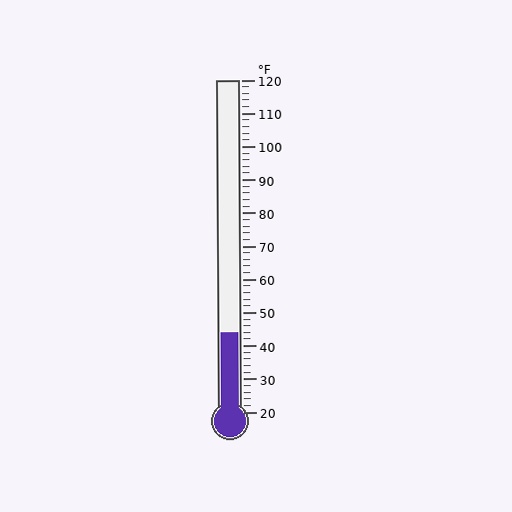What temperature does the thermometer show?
The thermometer shows approximately 44°F.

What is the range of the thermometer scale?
The thermometer scale ranges from 20°F to 120°F.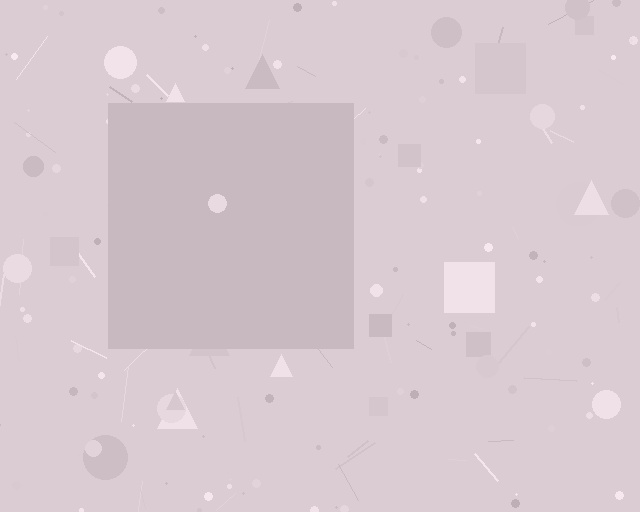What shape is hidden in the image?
A square is hidden in the image.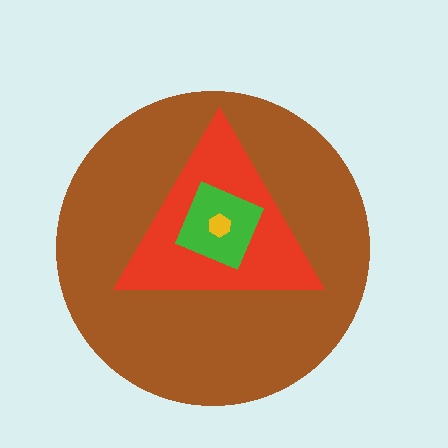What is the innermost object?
The yellow hexagon.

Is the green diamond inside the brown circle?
Yes.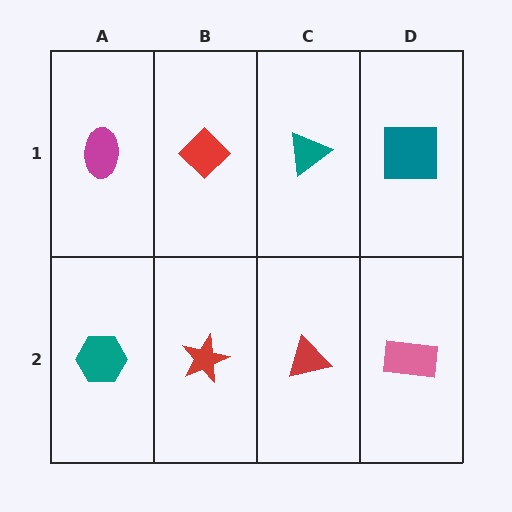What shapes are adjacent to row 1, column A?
A teal hexagon (row 2, column A), a red diamond (row 1, column B).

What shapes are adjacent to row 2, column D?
A teal square (row 1, column D), a red triangle (row 2, column C).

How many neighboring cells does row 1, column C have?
3.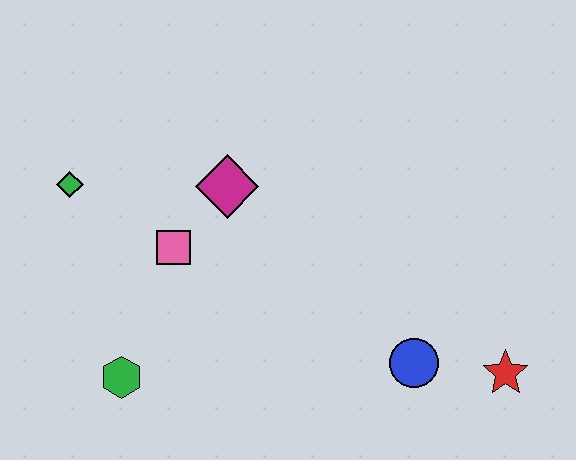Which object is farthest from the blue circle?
The green diamond is farthest from the blue circle.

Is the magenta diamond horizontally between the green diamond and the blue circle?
Yes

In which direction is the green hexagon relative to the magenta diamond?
The green hexagon is below the magenta diamond.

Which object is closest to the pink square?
The magenta diamond is closest to the pink square.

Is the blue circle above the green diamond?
No